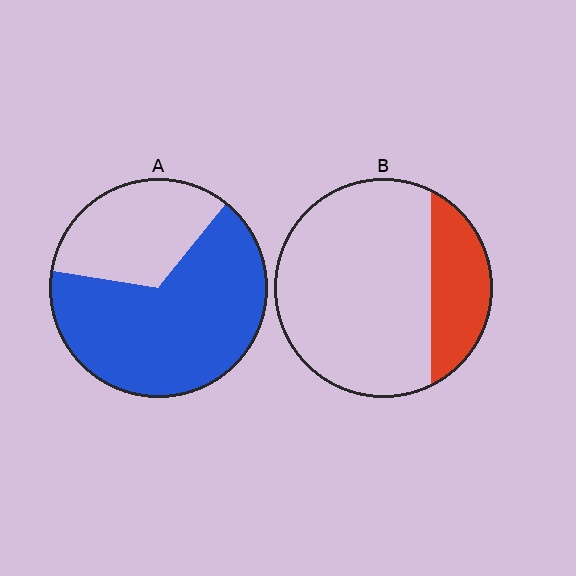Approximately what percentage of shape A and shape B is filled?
A is approximately 65% and B is approximately 25%.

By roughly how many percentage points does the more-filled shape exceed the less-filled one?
By roughly 45 percentage points (A over B).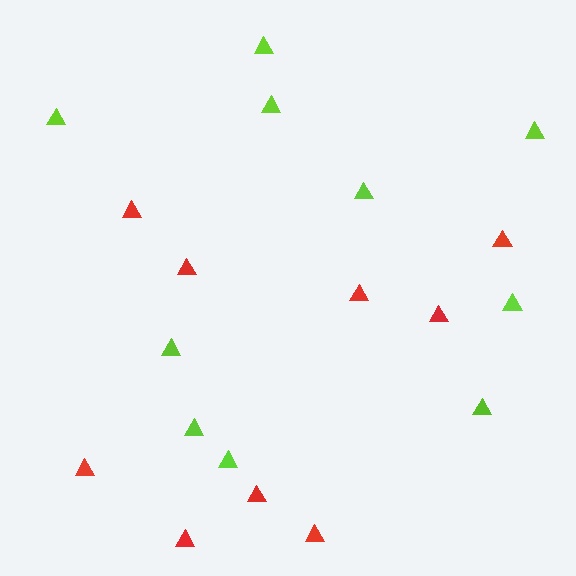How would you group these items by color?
There are 2 groups: one group of red triangles (9) and one group of lime triangles (10).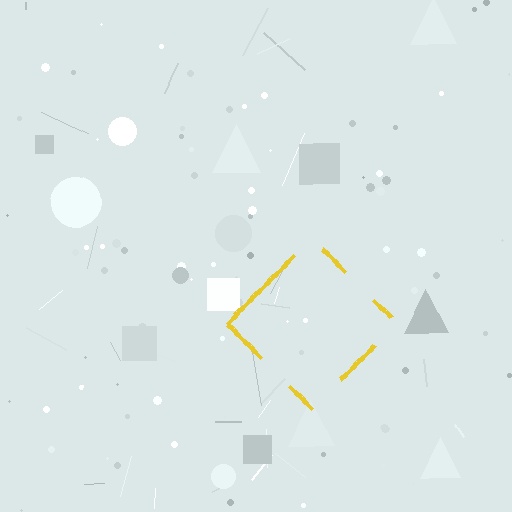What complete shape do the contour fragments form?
The contour fragments form a diamond.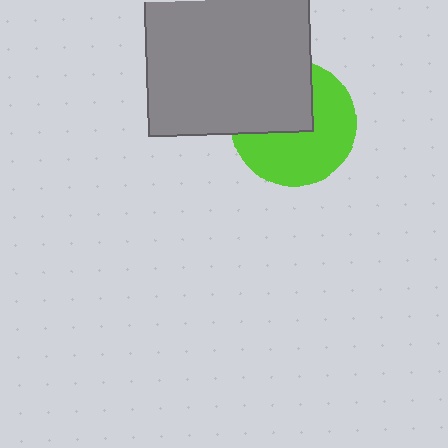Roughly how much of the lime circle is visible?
About half of it is visible (roughly 58%).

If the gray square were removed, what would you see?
You would see the complete lime circle.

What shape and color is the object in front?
The object in front is a gray square.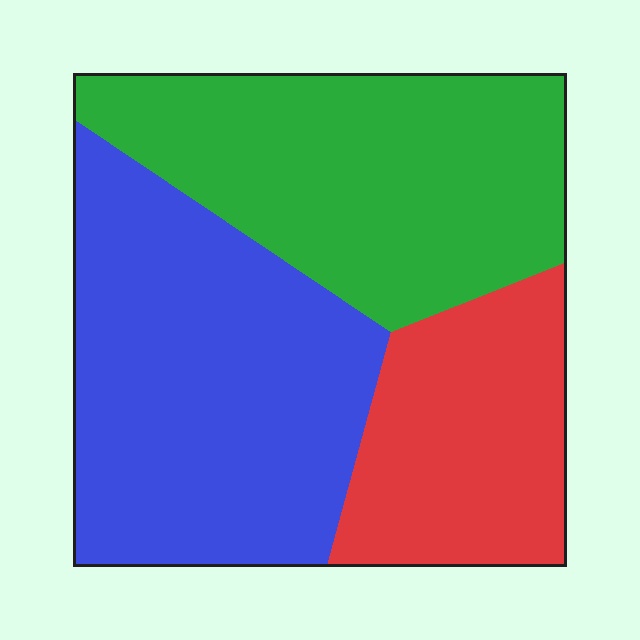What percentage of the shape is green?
Green takes up about three eighths (3/8) of the shape.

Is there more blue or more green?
Blue.